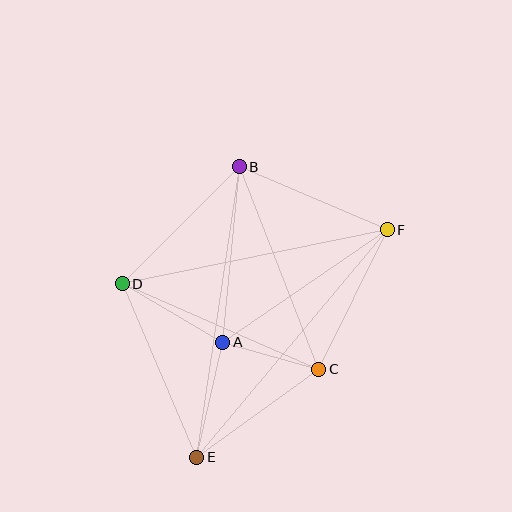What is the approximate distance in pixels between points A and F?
The distance between A and F is approximately 199 pixels.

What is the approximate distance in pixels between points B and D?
The distance between B and D is approximately 165 pixels.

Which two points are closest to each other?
Points A and C are closest to each other.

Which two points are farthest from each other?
Points E and F are farthest from each other.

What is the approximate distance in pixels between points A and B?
The distance between A and B is approximately 176 pixels.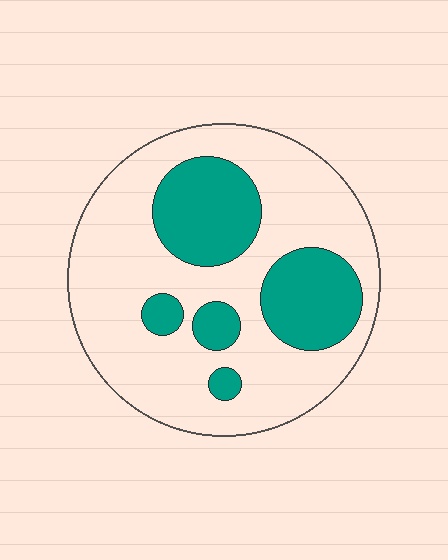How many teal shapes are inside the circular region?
5.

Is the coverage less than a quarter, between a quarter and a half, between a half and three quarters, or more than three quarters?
Between a quarter and a half.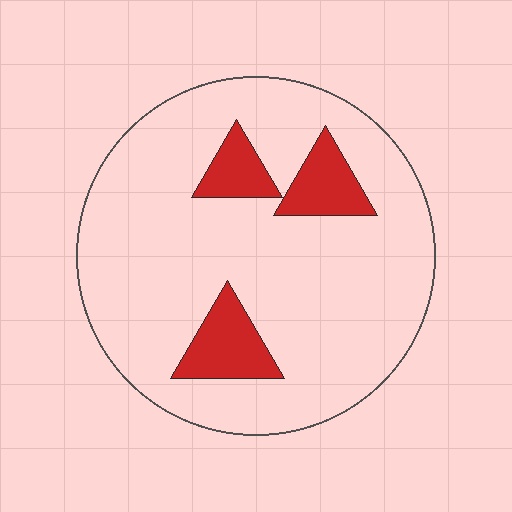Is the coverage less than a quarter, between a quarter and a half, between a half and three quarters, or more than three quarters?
Less than a quarter.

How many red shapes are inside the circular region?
3.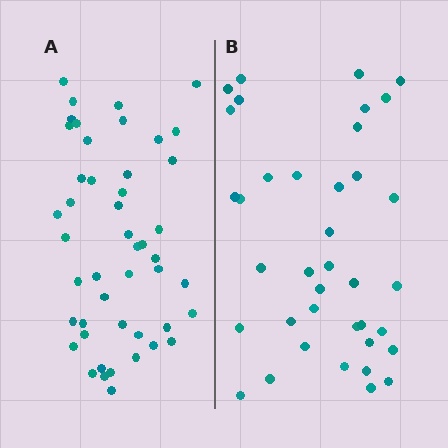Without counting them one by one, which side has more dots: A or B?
Region A (the left region) has more dots.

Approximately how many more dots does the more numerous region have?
Region A has roughly 8 or so more dots than region B.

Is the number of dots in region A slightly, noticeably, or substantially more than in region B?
Region A has only slightly more — the two regions are fairly close. The ratio is roughly 1.2 to 1.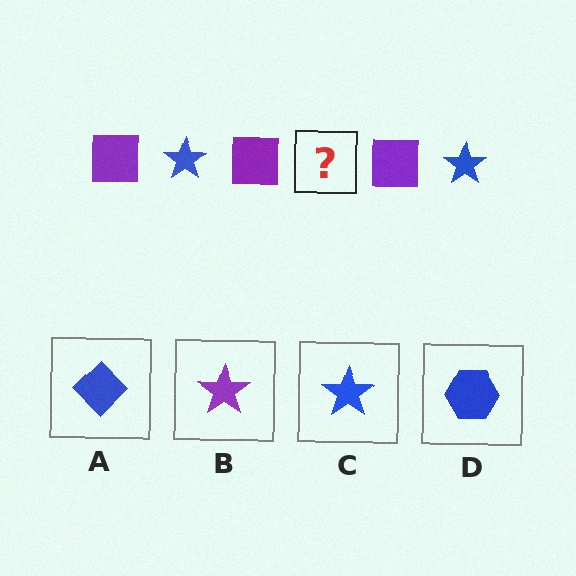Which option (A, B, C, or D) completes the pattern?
C.